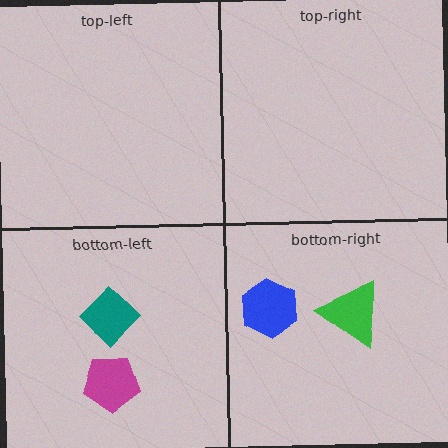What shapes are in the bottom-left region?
The teal diamond, the magenta pentagon.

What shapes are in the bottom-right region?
The green triangle, the blue hexagon.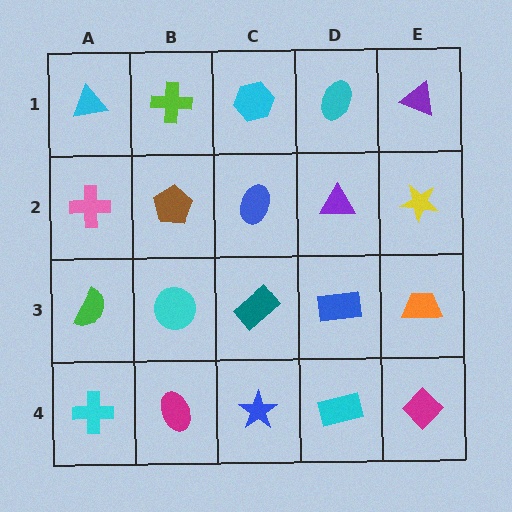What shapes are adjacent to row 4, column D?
A blue rectangle (row 3, column D), a blue star (row 4, column C), a magenta diamond (row 4, column E).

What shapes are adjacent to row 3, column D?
A purple triangle (row 2, column D), a cyan rectangle (row 4, column D), a teal rectangle (row 3, column C), an orange trapezoid (row 3, column E).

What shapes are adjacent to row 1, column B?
A brown pentagon (row 2, column B), a cyan triangle (row 1, column A), a cyan hexagon (row 1, column C).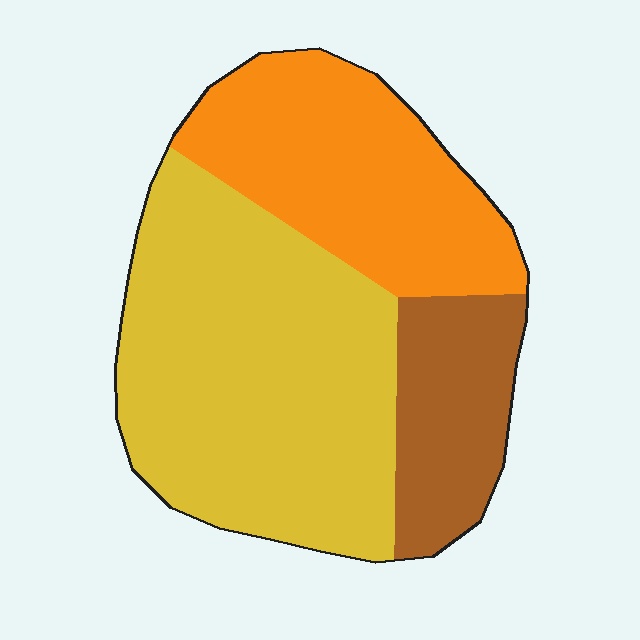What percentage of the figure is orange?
Orange covers roughly 30% of the figure.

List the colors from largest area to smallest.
From largest to smallest: yellow, orange, brown.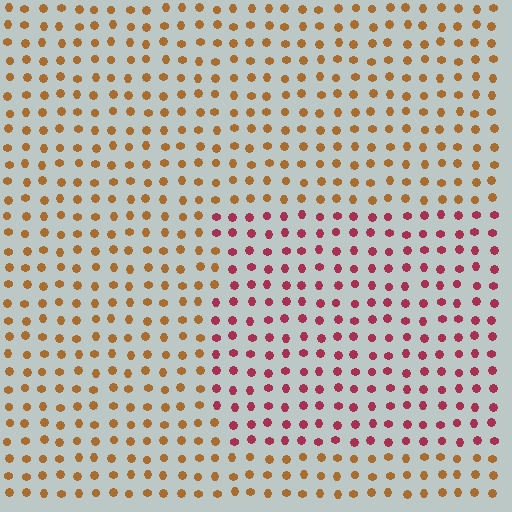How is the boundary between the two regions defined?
The boundary is defined purely by a slight shift in hue (about 47 degrees). Spacing, size, and orientation are identical on both sides.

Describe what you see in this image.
The image is filled with small brown elements in a uniform arrangement. A rectangle-shaped region is visible where the elements are tinted to a slightly different hue, forming a subtle color boundary.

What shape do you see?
I see a rectangle.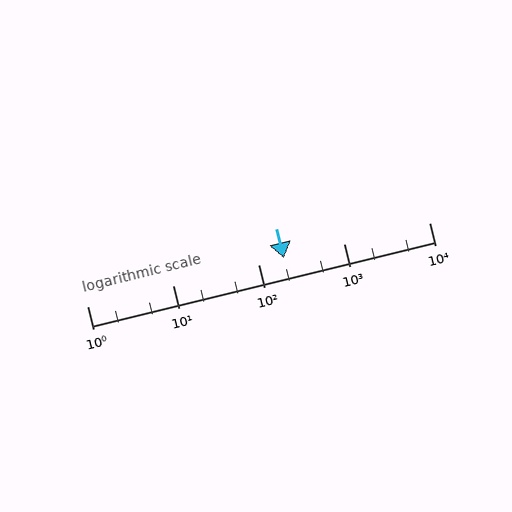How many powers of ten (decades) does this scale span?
The scale spans 4 decades, from 1 to 10000.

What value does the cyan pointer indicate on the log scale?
The pointer indicates approximately 200.